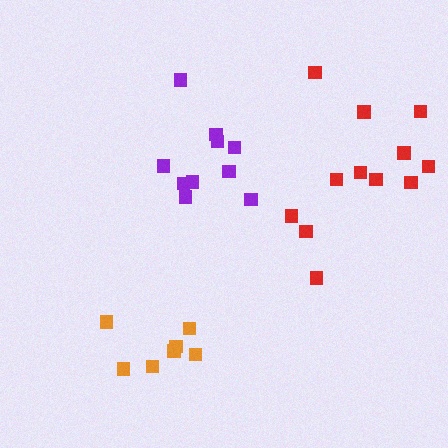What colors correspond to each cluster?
The clusters are colored: purple, orange, red.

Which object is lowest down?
The orange cluster is bottommost.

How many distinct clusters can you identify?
There are 3 distinct clusters.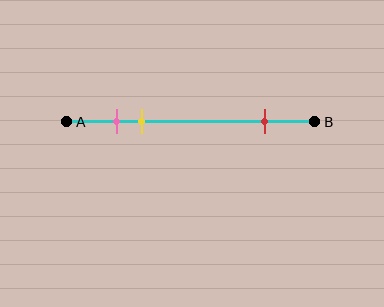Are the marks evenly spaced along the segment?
No, the marks are not evenly spaced.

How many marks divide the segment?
There are 3 marks dividing the segment.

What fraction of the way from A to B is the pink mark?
The pink mark is approximately 20% (0.2) of the way from A to B.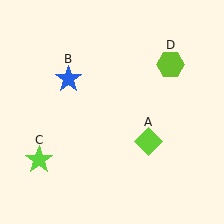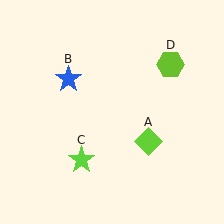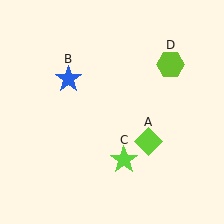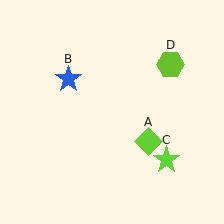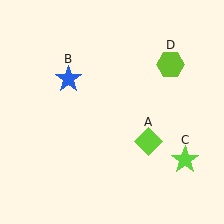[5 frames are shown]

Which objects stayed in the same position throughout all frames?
Lime diamond (object A) and blue star (object B) and lime hexagon (object D) remained stationary.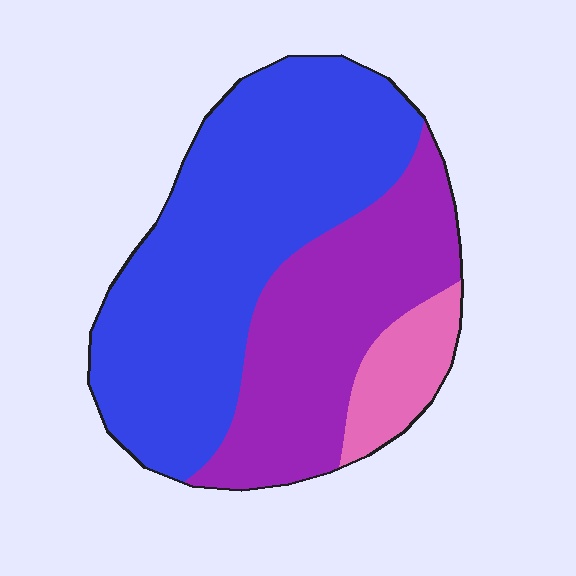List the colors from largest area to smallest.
From largest to smallest: blue, purple, pink.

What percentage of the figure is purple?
Purple takes up about one third (1/3) of the figure.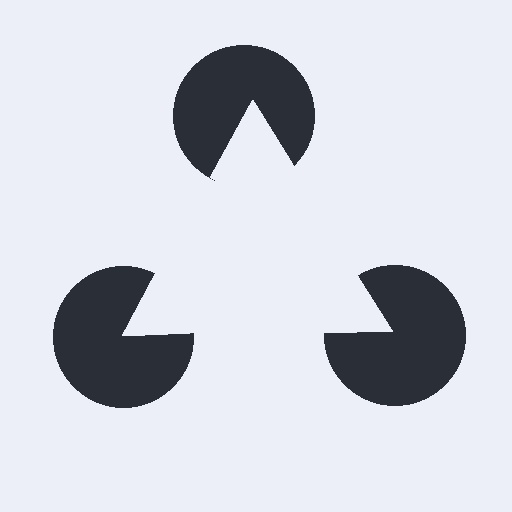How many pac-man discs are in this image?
There are 3 — one at each vertex of the illusory triangle.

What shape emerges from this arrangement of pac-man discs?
An illusory triangle — its edges are inferred from the aligned wedge cuts in the pac-man discs, not physically drawn.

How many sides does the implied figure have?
3 sides.